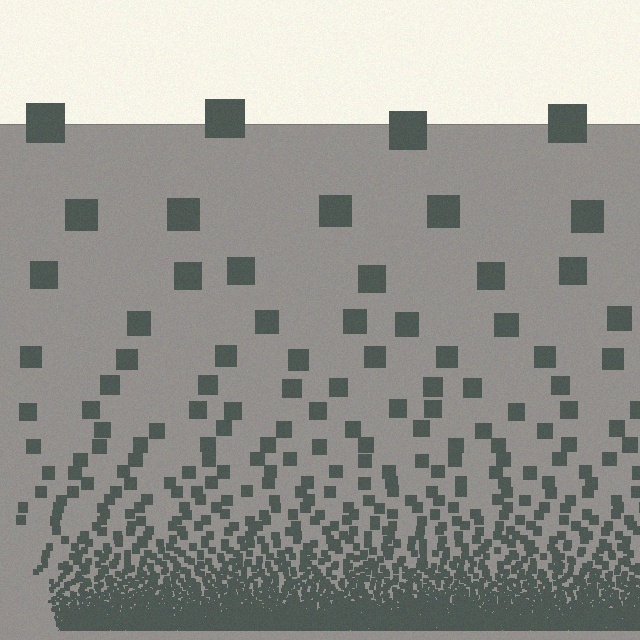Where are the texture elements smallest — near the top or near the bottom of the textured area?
Near the bottom.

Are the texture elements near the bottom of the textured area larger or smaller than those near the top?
Smaller. The gradient is inverted — elements near the bottom are smaller and denser.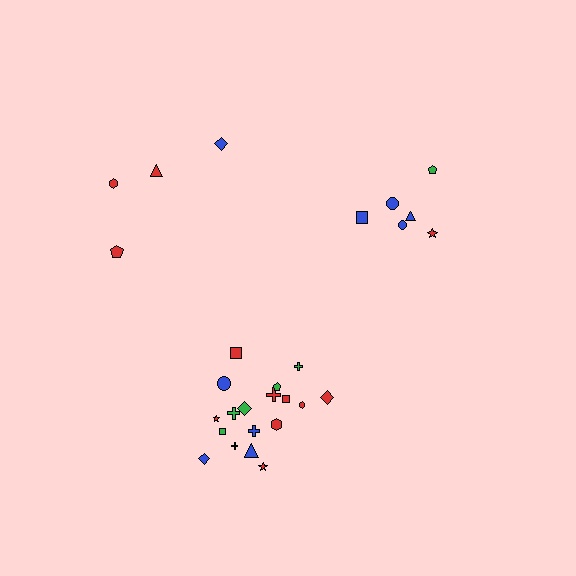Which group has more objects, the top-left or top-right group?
The top-right group.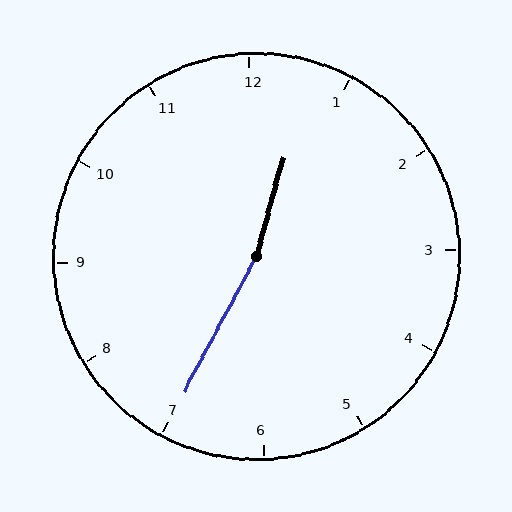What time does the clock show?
12:35.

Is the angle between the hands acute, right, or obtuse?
It is obtuse.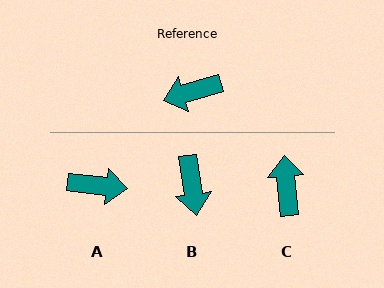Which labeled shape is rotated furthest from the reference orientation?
A, about 157 degrees away.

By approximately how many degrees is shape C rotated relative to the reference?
Approximately 102 degrees clockwise.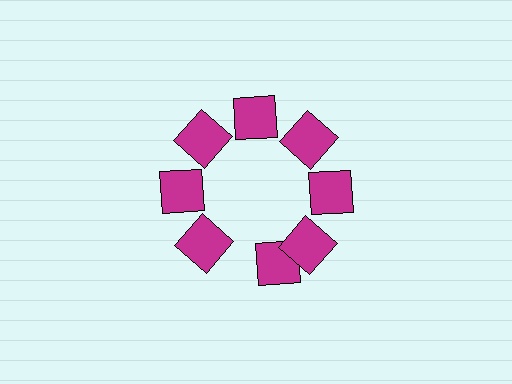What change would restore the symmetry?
The symmetry would be restored by rotating it back into even spacing with its neighbors so that all 8 squares sit at equal angles and equal distance from the center.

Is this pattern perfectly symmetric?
No. The 8 magenta squares are arranged in a ring, but one element near the 6 o'clock position is rotated out of alignment along the ring, breaking the 8-fold rotational symmetry.